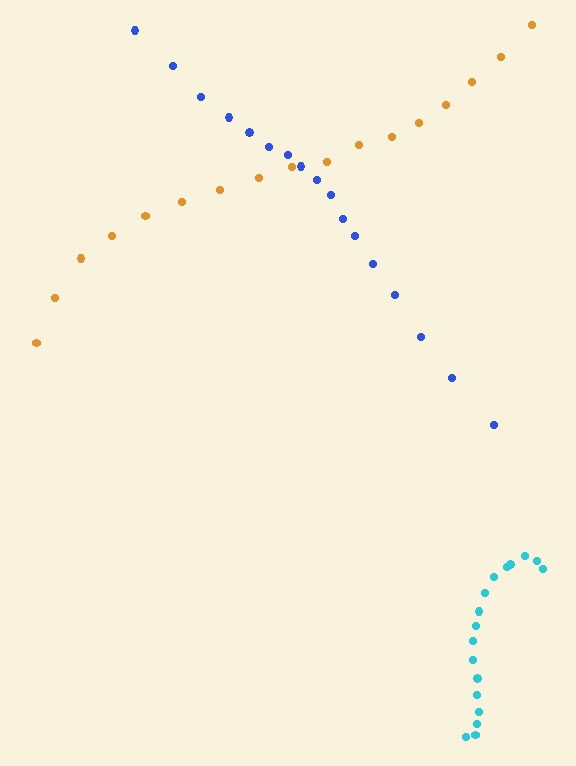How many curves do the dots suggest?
There are 3 distinct paths.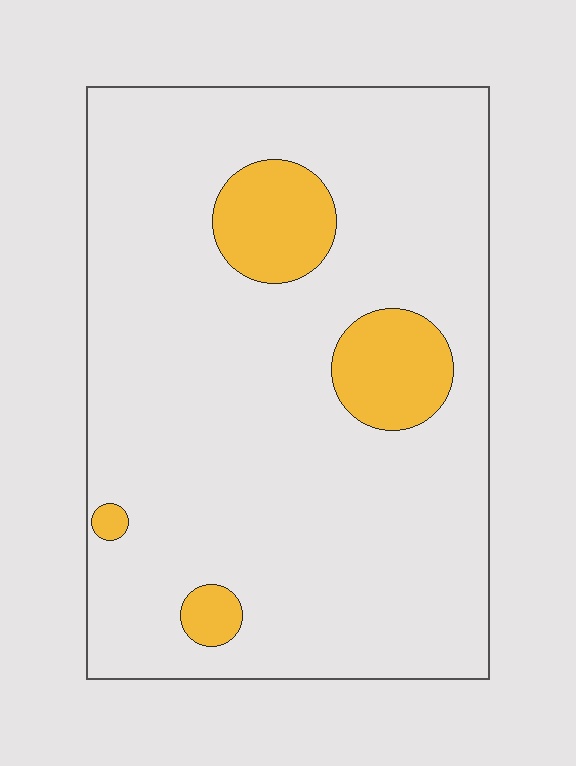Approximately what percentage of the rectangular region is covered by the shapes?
Approximately 10%.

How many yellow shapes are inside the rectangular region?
4.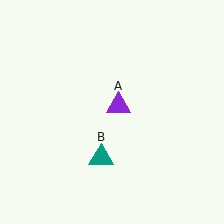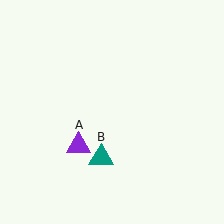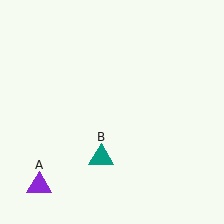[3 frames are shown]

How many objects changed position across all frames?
1 object changed position: purple triangle (object A).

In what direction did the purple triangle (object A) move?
The purple triangle (object A) moved down and to the left.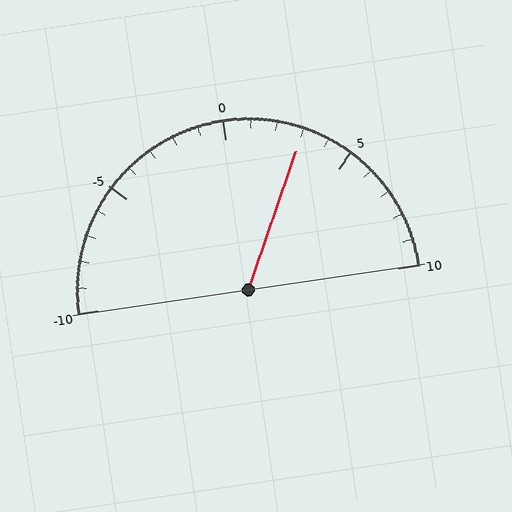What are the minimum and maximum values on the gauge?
The gauge ranges from -10 to 10.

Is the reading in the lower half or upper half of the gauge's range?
The reading is in the upper half of the range (-10 to 10).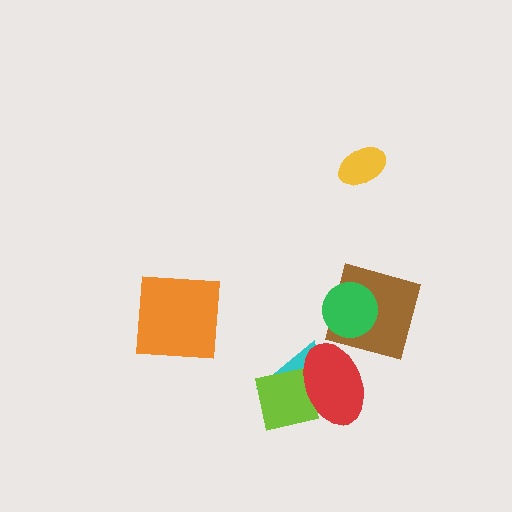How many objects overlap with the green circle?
1 object overlaps with the green circle.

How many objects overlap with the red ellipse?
2 objects overlap with the red ellipse.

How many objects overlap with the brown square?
1 object overlaps with the brown square.